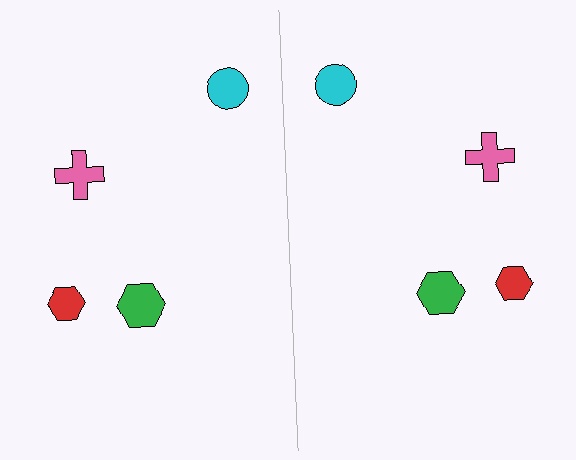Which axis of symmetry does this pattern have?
The pattern has a vertical axis of symmetry running through the center of the image.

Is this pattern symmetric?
Yes, this pattern has bilateral (reflection) symmetry.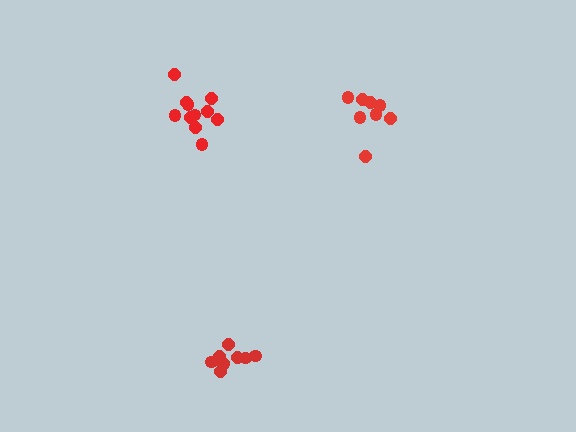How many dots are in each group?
Group 1: 9 dots, Group 2: 8 dots, Group 3: 11 dots (28 total).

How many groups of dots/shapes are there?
There are 3 groups.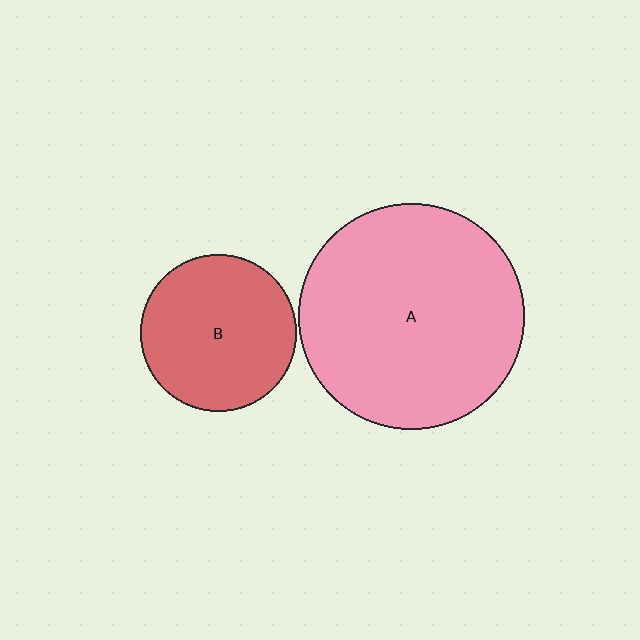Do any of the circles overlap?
No, none of the circles overlap.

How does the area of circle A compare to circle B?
Approximately 2.1 times.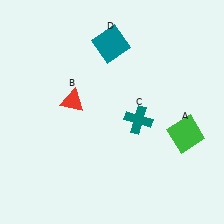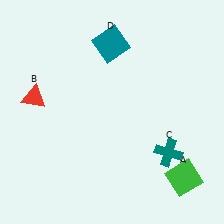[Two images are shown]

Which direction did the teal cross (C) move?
The teal cross (C) moved down.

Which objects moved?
The objects that moved are: the green square (A), the red triangle (B), the teal cross (C).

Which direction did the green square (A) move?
The green square (A) moved down.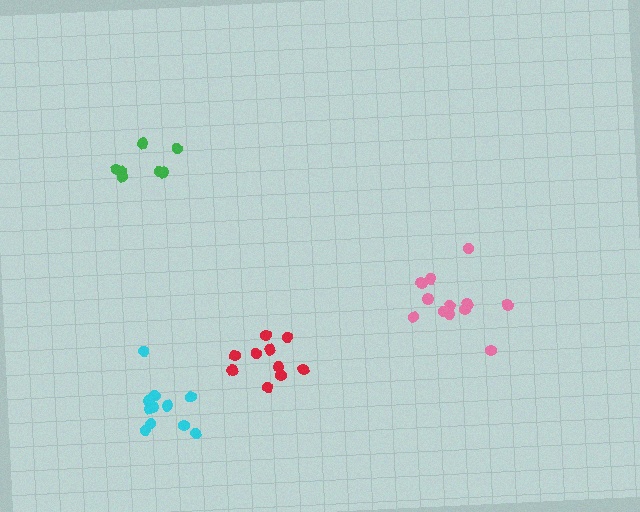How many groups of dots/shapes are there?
There are 4 groups.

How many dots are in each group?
Group 1: 10 dots, Group 2: 7 dots, Group 3: 12 dots, Group 4: 11 dots (40 total).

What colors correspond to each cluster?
The clusters are colored: red, green, pink, cyan.